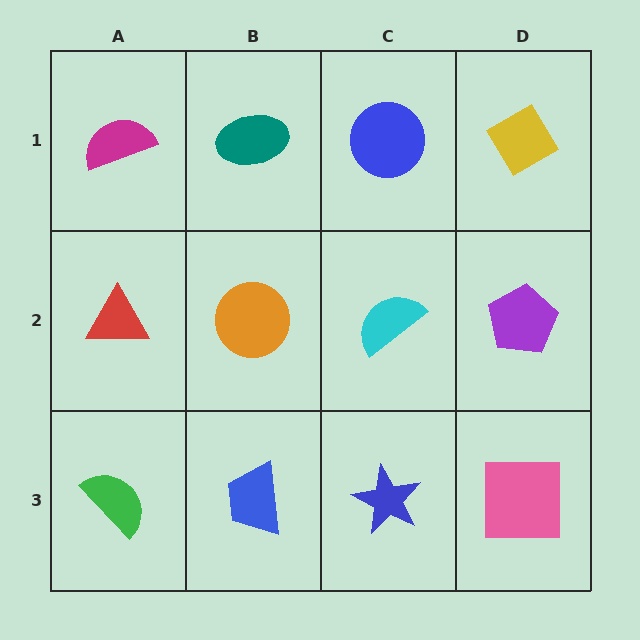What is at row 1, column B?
A teal ellipse.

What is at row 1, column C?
A blue circle.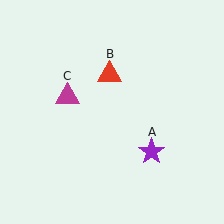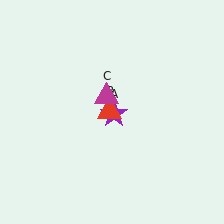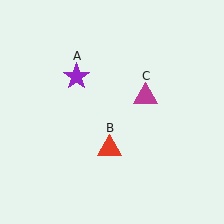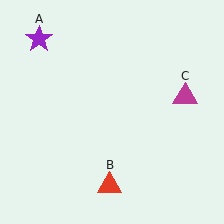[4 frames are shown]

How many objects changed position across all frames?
3 objects changed position: purple star (object A), red triangle (object B), magenta triangle (object C).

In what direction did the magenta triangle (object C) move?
The magenta triangle (object C) moved right.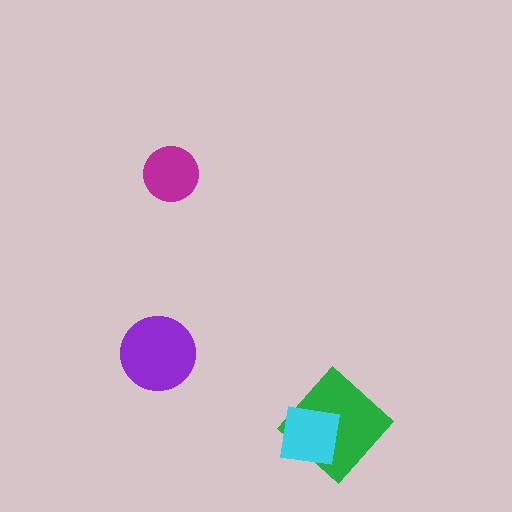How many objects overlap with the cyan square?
1 object overlaps with the cyan square.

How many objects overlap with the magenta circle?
0 objects overlap with the magenta circle.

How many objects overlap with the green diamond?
1 object overlaps with the green diamond.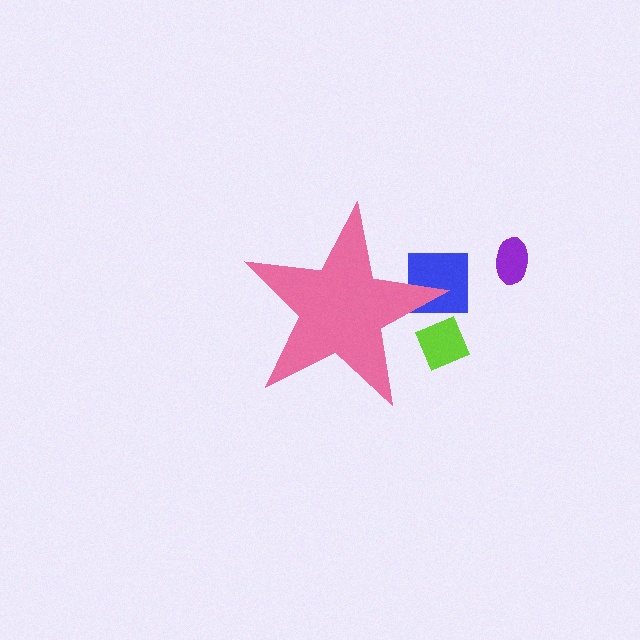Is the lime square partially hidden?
Yes, the lime square is partially hidden behind the pink star.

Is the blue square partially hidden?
Yes, the blue square is partially hidden behind the pink star.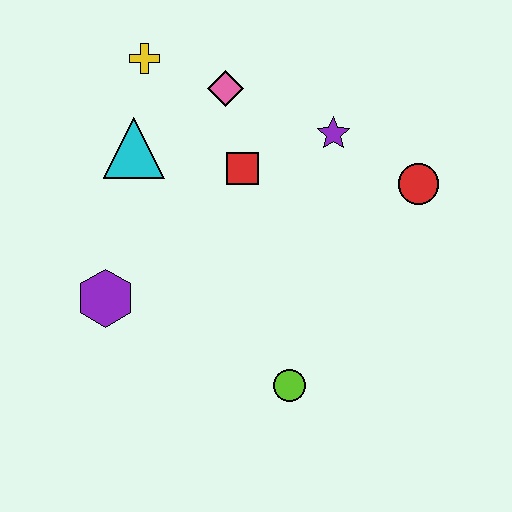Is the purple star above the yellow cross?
No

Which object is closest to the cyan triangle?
The yellow cross is closest to the cyan triangle.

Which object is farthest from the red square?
The lime circle is farthest from the red square.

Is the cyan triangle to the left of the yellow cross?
Yes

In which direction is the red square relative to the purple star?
The red square is to the left of the purple star.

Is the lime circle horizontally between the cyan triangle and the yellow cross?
No